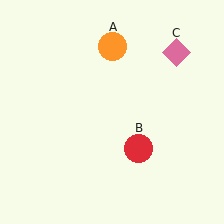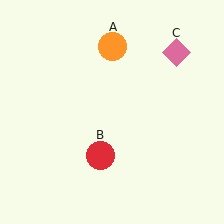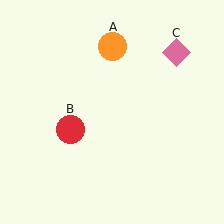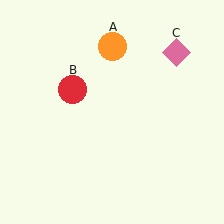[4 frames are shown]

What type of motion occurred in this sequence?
The red circle (object B) rotated clockwise around the center of the scene.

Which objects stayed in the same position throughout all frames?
Orange circle (object A) and pink diamond (object C) remained stationary.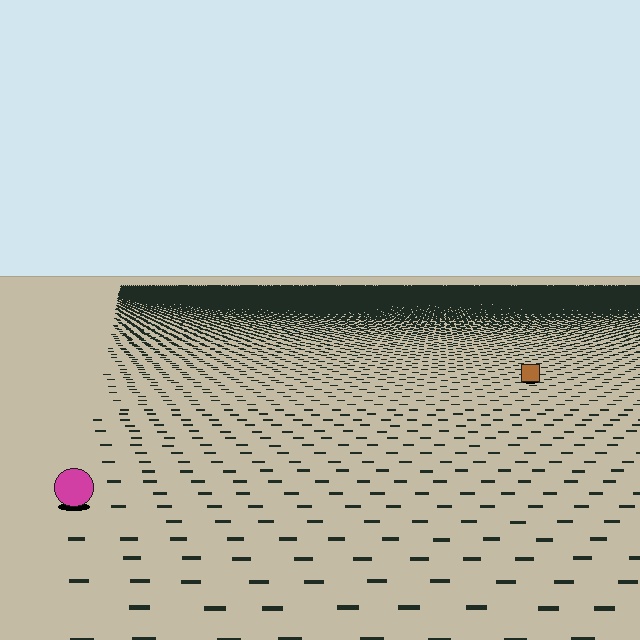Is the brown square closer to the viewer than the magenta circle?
No. The magenta circle is closer — you can tell from the texture gradient: the ground texture is coarser near it.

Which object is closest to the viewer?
The magenta circle is closest. The texture marks near it are larger and more spread out.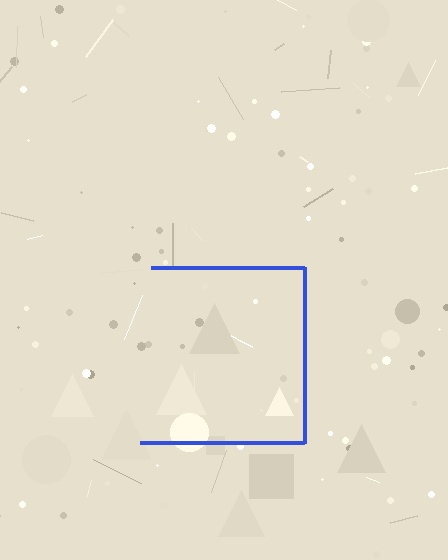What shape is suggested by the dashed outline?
The dashed outline suggests a square.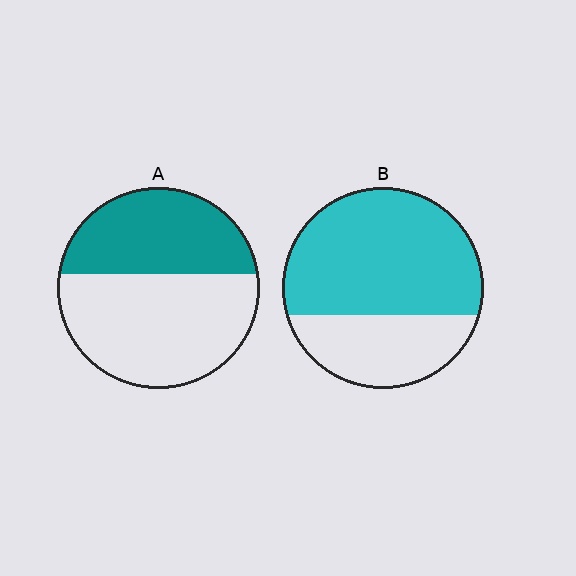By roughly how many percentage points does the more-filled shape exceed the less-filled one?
By roughly 25 percentage points (B over A).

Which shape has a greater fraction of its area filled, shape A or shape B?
Shape B.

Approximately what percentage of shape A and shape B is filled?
A is approximately 40% and B is approximately 65%.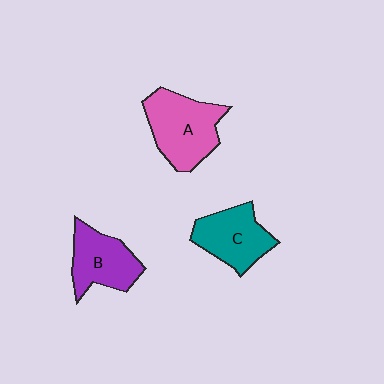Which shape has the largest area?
Shape A (pink).